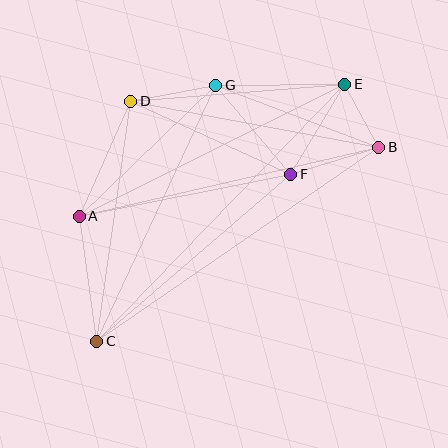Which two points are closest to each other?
Points B and E are closest to each other.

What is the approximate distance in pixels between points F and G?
The distance between F and G is approximately 116 pixels.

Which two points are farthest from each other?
Points C and E are farthest from each other.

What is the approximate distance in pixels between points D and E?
The distance between D and E is approximately 214 pixels.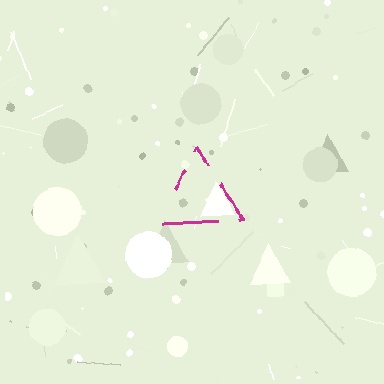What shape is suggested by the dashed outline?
The dashed outline suggests a triangle.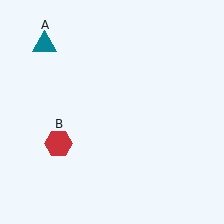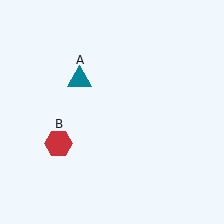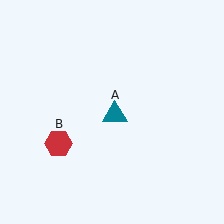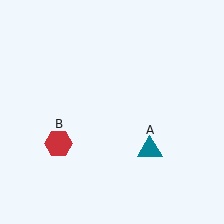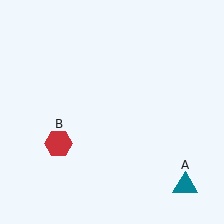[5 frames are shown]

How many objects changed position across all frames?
1 object changed position: teal triangle (object A).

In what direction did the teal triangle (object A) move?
The teal triangle (object A) moved down and to the right.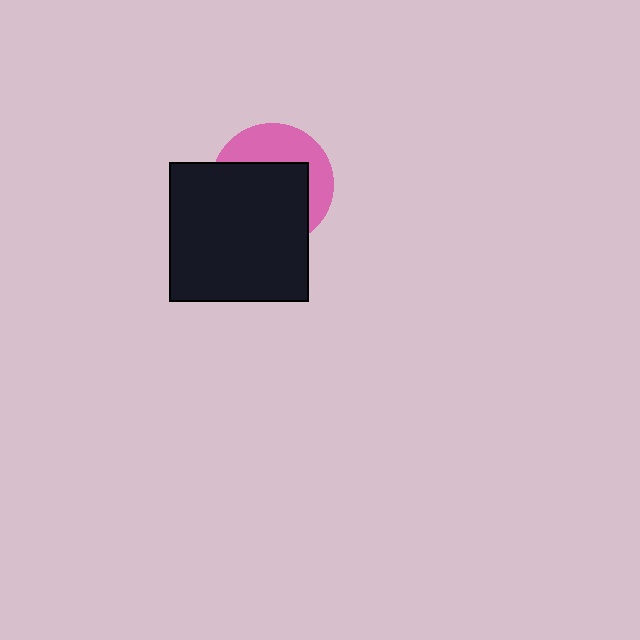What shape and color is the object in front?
The object in front is a black square.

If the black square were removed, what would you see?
You would see the complete pink circle.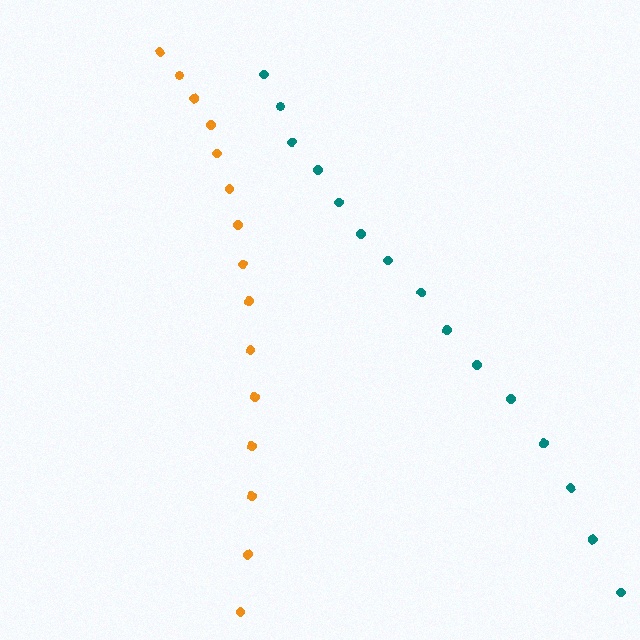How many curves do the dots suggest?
There are 2 distinct paths.